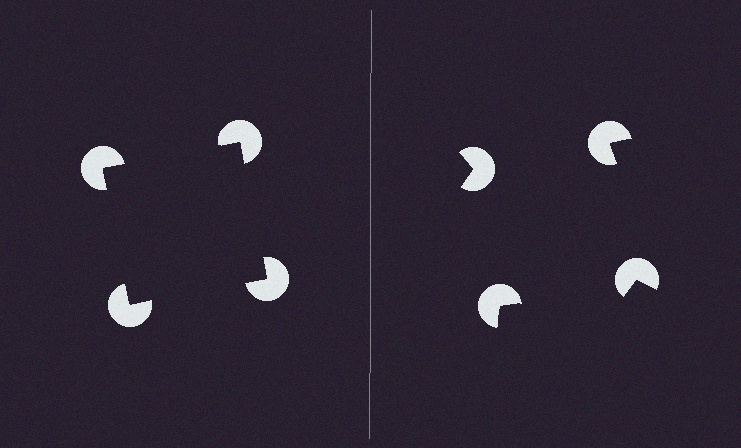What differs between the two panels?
The pac-man discs are positioned identically on both sides; only the wedge orientations differ. On the left they align to a square; on the right they are misaligned.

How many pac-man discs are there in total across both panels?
8 — 4 on each side.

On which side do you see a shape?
An illusory square appears on the left side. On the right side the wedge cuts are rotated, so no coherent shape forms.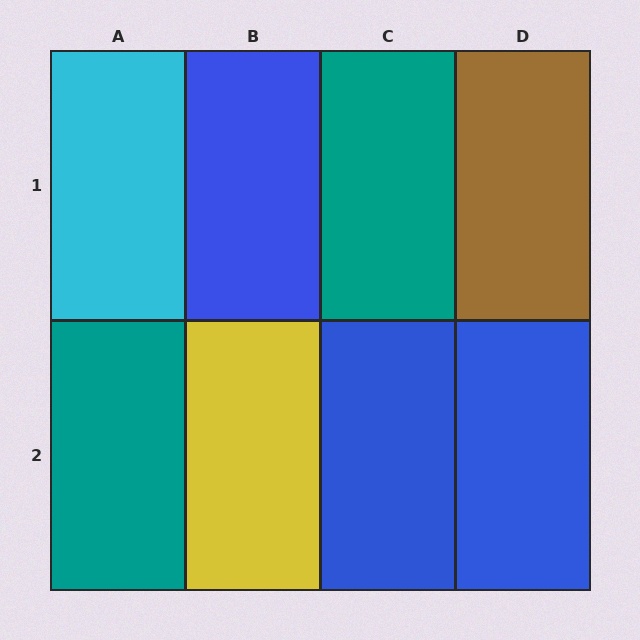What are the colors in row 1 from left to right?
Cyan, blue, teal, brown.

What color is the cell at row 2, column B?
Yellow.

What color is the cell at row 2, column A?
Teal.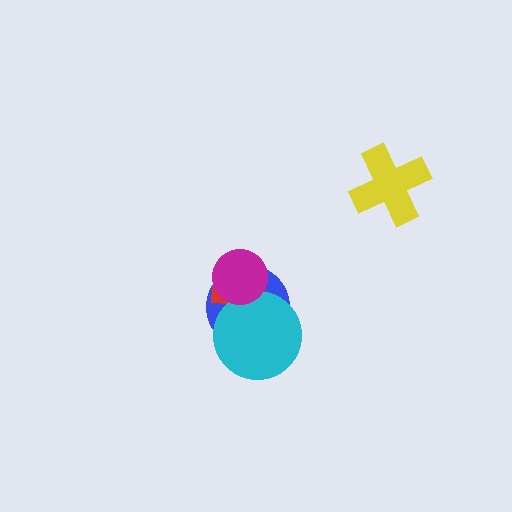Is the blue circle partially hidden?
Yes, it is partially covered by another shape.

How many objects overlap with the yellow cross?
0 objects overlap with the yellow cross.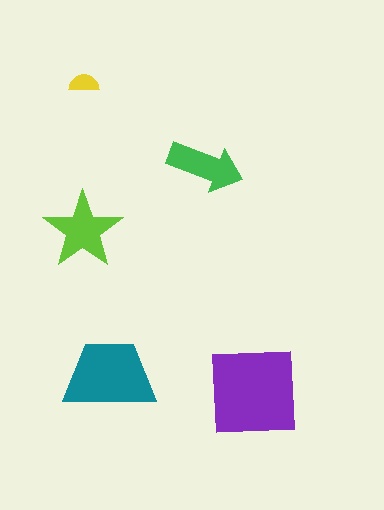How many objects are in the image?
There are 5 objects in the image.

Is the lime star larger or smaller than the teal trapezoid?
Smaller.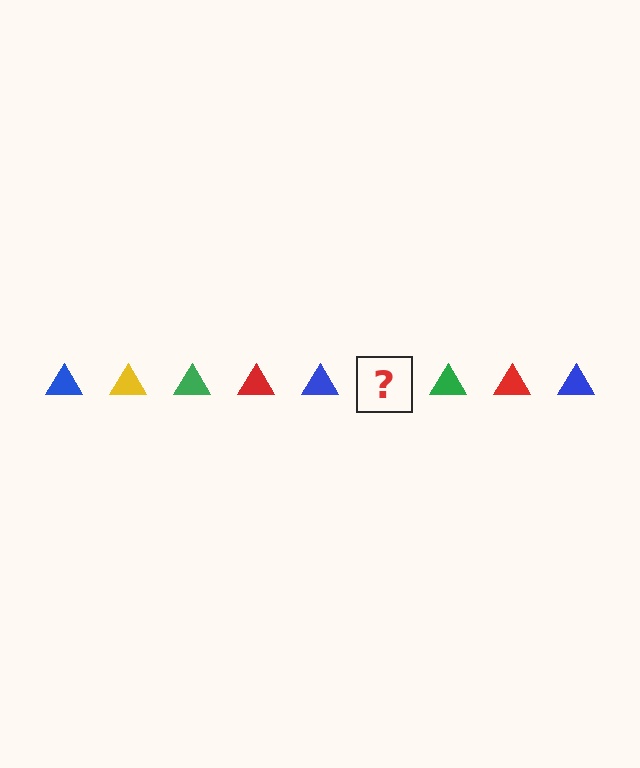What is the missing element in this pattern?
The missing element is a yellow triangle.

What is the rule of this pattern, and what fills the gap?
The rule is that the pattern cycles through blue, yellow, green, red triangles. The gap should be filled with a yellow triangle.